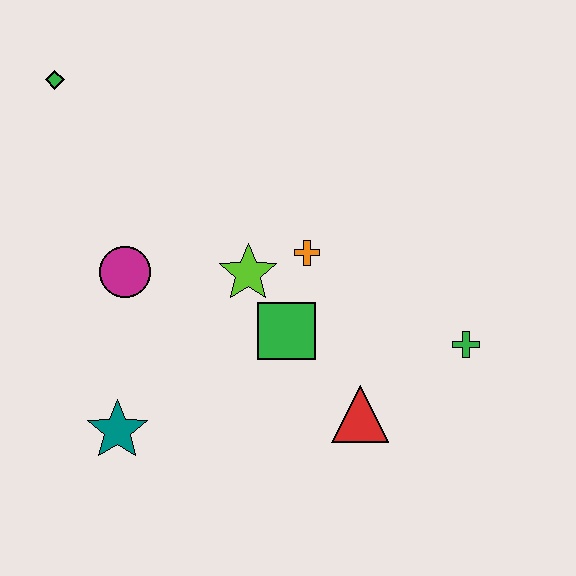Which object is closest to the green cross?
The red triangle is closest to the green cross.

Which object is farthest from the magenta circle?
The green cross is farthest from the magenta circle.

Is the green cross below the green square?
Yes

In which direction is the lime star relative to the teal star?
The lime star is above the teal star.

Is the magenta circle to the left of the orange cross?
Yes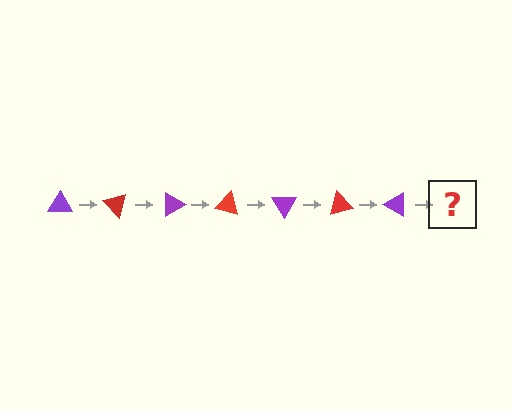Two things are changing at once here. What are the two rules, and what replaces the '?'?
The two rules are that it rotates 45 degrees each step and the color cycles through purple and red. The '?' should be a red triangle, rotated 315 degrees from the start.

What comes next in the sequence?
The next element should be a red triangle, rotated 315 degrees from the start.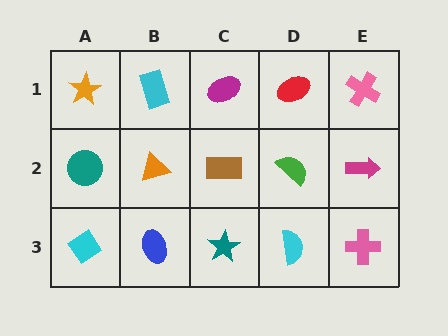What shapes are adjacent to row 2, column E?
A pink cross (row 1, column E), a pink cross (row 3, column E), a green semicircle (row 2, column D).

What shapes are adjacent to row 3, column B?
An orange triangle (row 2, column B), a cyan diamond (row 3, column A), a teal star (row 3, column C).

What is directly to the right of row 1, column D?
A pink cross.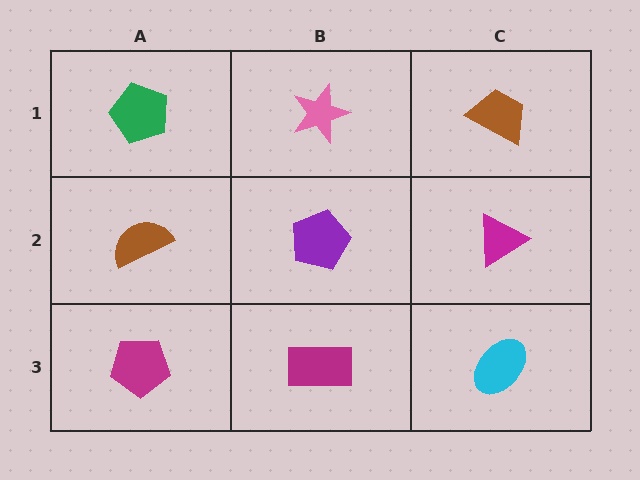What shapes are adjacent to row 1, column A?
A brown semicircle (row 2, column A), a pink star (row 1, column B).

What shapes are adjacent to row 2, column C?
A brown trapezoid (row 1, column C), a cyan ellipse (row 3, column C), a purple pentagon (row 2, column B).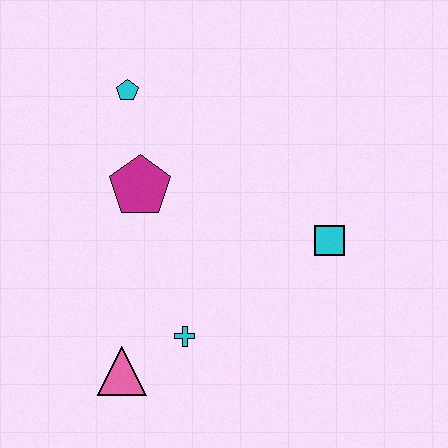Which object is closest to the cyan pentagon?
The magenta pentagon is closest to the cyan pentagon.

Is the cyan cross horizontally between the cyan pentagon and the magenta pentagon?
No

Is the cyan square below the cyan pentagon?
Yes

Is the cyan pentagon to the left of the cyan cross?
Yes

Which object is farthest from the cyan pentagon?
The pink triangle is farthest from the cyan pentagon.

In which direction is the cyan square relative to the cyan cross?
The cyan square is to the right of the cyan cross.